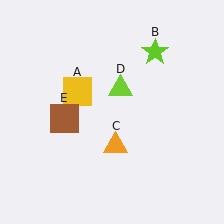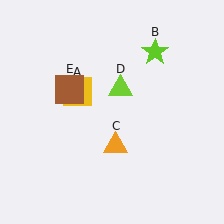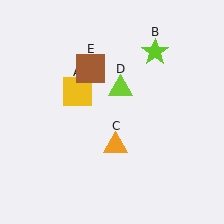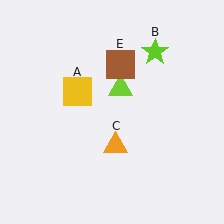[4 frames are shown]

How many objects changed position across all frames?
1 object changed position: brown square (object E).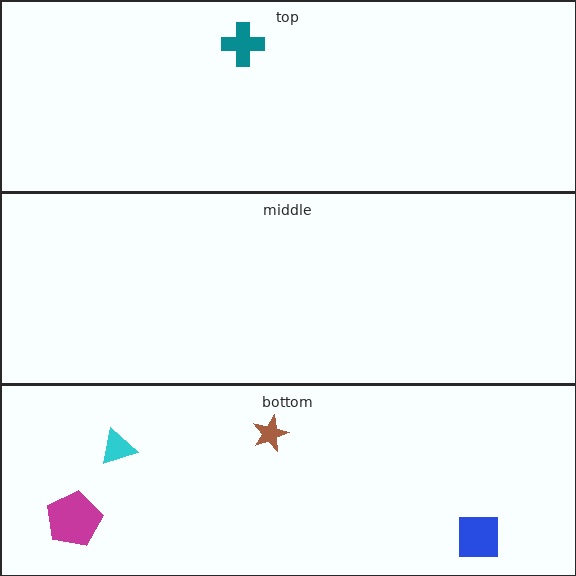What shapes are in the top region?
The teal cross.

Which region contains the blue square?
The bottom region.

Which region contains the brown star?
The bottom region.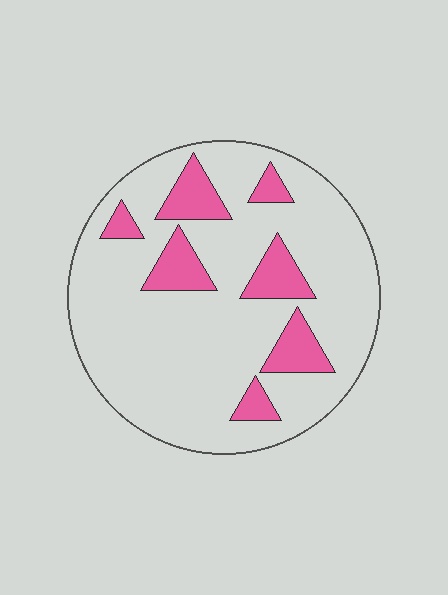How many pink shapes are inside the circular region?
7.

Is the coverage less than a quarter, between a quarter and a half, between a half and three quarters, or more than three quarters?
Less than a quarter.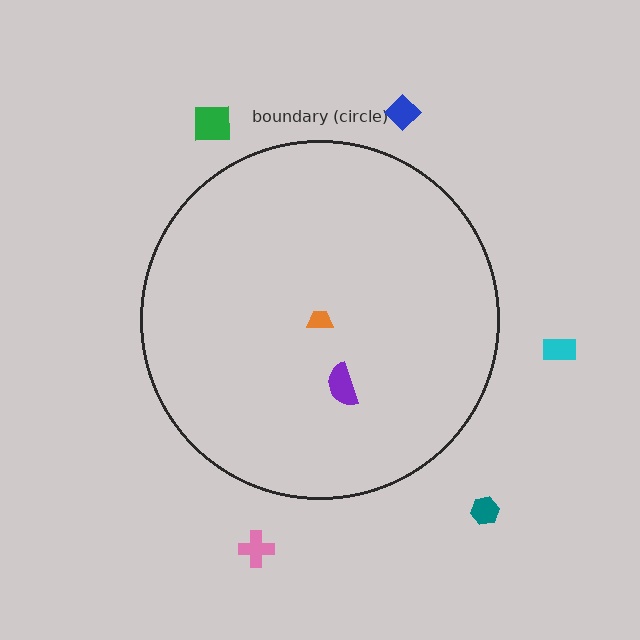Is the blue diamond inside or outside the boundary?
Outside.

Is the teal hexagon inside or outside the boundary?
Outside.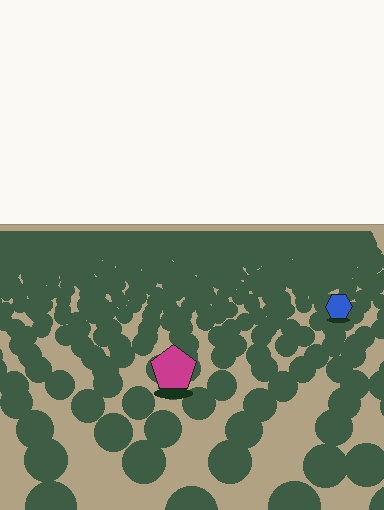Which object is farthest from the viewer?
The blue hexagon is farthest from the viewer. It appears smaller and the ground texture around it is denser.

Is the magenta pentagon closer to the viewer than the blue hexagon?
Yes. The magenta pentagon is closer — you can tell from the texture gradient: the ground texture is coarser near it.